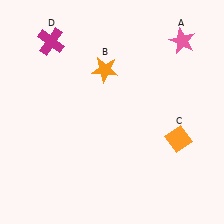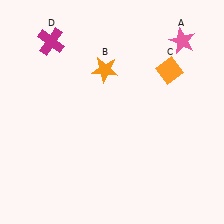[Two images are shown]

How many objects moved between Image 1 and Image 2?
1 object moved between the two images.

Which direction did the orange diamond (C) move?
The orange diamond (C) moved up.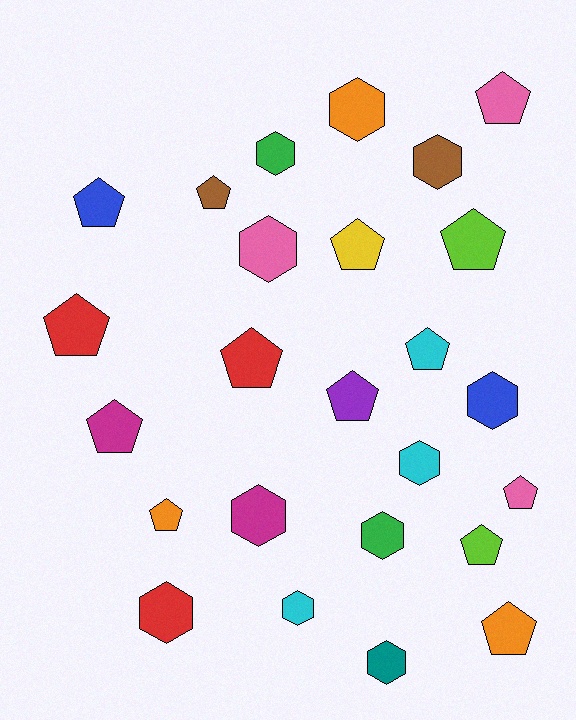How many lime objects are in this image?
There are 2 lime objects.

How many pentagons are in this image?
There are 14 pentagons.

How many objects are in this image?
There are 25 objects.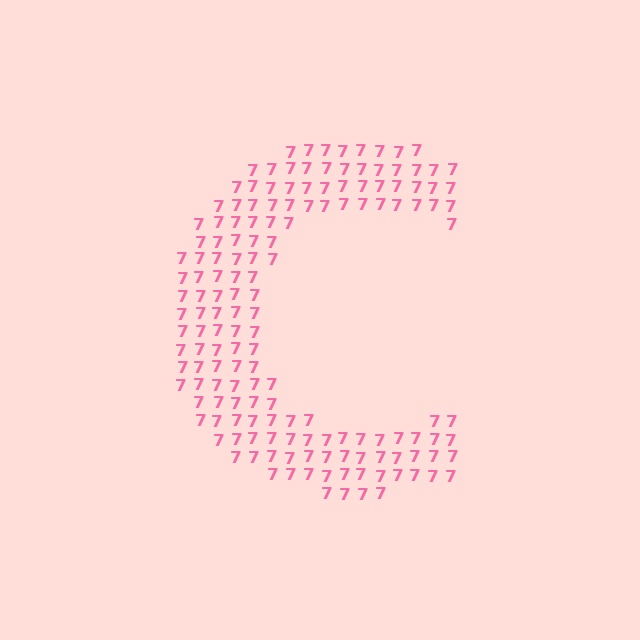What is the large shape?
The large shape is the letter C.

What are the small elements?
The small elements are digit 7's.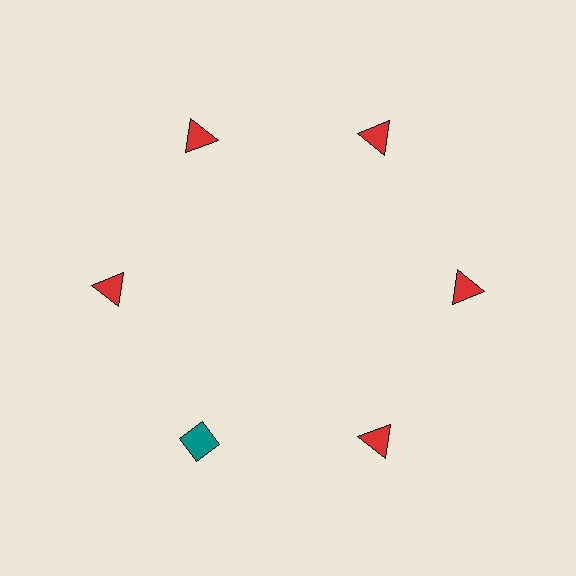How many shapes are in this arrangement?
There are 6 shapes arranged in a ring pattern.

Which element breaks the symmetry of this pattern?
The teal diamond at roughly the 7 o'clock position breaks the symmetry. All other shapes are red triangles.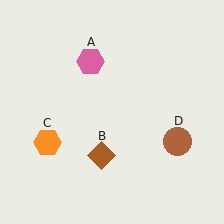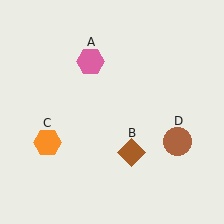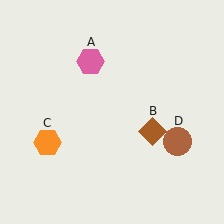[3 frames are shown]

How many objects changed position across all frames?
1 object changed position: brown diamond (object B).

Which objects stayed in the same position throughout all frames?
Pink hexagon (object A) and orange hexagon (object C) and brown circle (object D) remained stationary.